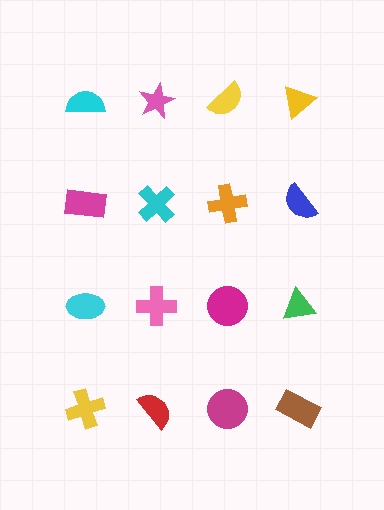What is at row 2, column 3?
An orange cross.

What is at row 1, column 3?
A yellow semicircle.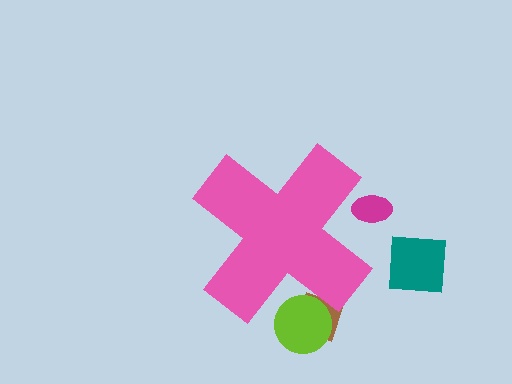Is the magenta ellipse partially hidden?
Yes, the magenta ellipse is partially hidden behind the pink cross.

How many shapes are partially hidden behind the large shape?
3 shapes are partially hidden.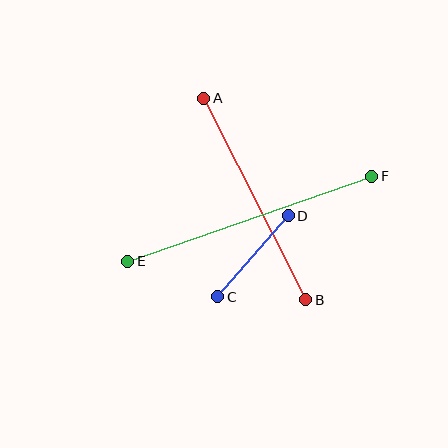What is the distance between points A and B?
The distance is approximately 226 pixels.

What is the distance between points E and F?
The distance is approximately 259 pixels.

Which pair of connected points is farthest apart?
Points E and F are farthest apart.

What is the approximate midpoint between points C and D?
The midpoint is at approximately (253, 256) pixels.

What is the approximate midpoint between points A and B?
The midpoint is at approximately (255, 199) pixels.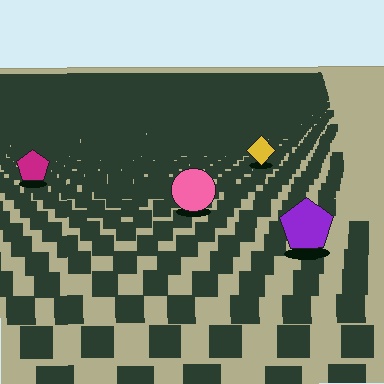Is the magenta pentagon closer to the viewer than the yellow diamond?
Yes. The magenta pentagon is closer — you can tell from the texture gradient: the ground texture is coarser near it.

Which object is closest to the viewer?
The purple pentagon is closest. The texture marks near it are larger and more spread out.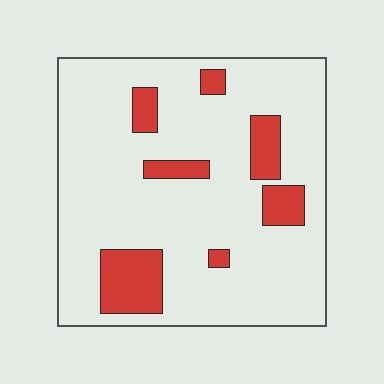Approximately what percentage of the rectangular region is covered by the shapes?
Approximately 15%.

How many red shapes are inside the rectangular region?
7.